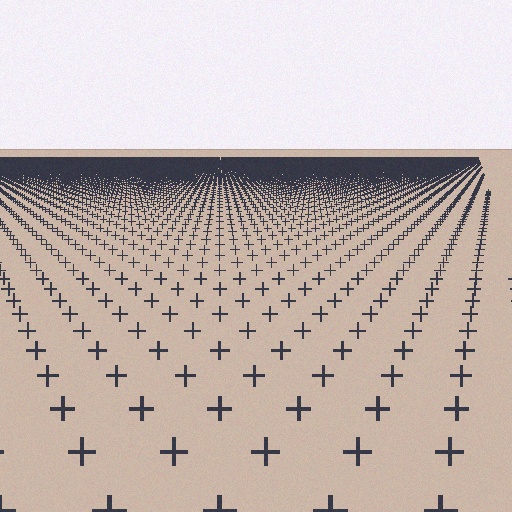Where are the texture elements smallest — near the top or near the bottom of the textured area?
Near the top.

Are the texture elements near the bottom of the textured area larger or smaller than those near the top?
Larger. Near the bottom, elements are closer to the viewer and appear at a bigger on-screen size.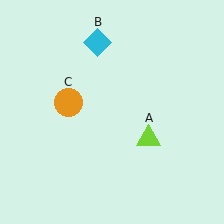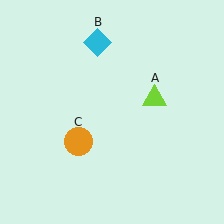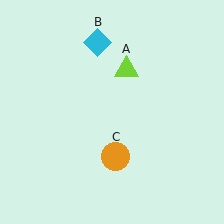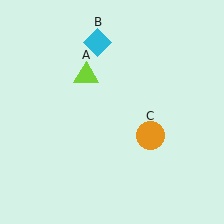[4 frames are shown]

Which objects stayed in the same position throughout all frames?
Cyan diamond (object B) remained stationary.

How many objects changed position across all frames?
2 objects changed position: lime triangle (object A), orange circle (object C).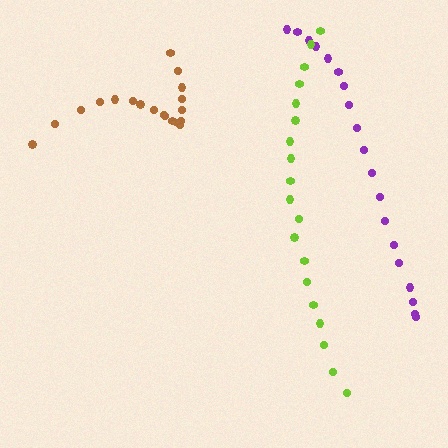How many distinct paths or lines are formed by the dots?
There are 3 distinct paths.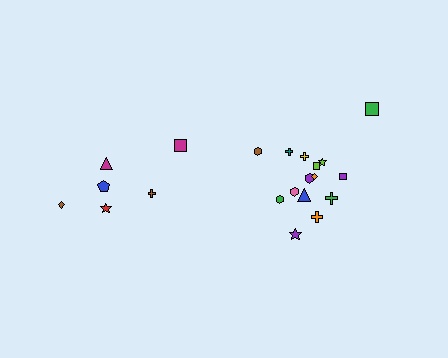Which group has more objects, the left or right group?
The right group.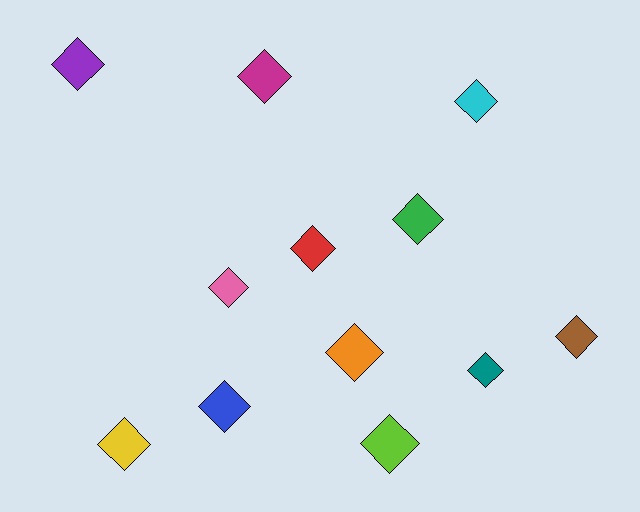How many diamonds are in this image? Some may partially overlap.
There are 12 diamonds.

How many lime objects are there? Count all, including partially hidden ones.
There is 1 lime object.